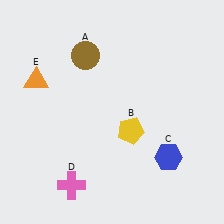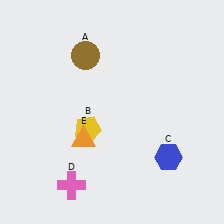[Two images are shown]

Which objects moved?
The objects that moved are: the yellow pentagon (B), the orange triangle (E).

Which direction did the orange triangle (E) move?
The orange triangle (E) moved down.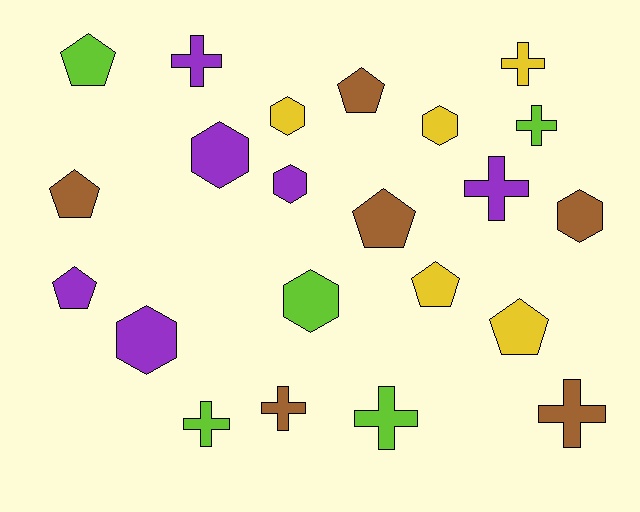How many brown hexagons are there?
There is 1 brown hexagon.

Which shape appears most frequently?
Cross, with 8 objects.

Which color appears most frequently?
Brown, with 6 objects.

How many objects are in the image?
There are 22 objects.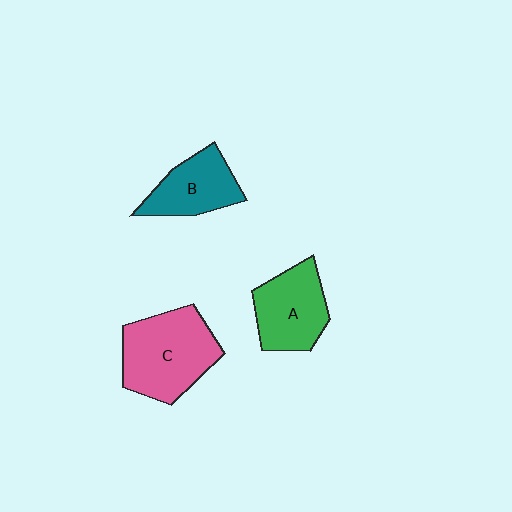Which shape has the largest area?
Shape C (pink).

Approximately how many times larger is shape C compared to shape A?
Approximately 1.3 times.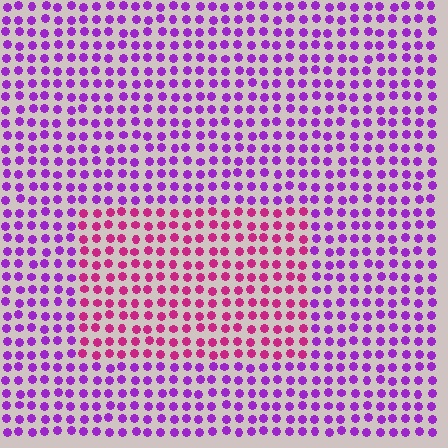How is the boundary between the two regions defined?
The boundary is defined purely by a slight shift in hue (about 42 degrees). Spacing, size, and orientation are identical on both sides.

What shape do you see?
I see a rectangle.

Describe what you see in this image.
The image is filled with small purple elements in a uniform arrangement. A rectangle-shaped region is visible where the elements are tinted to a slightly different hue, forming a subtle color boundary.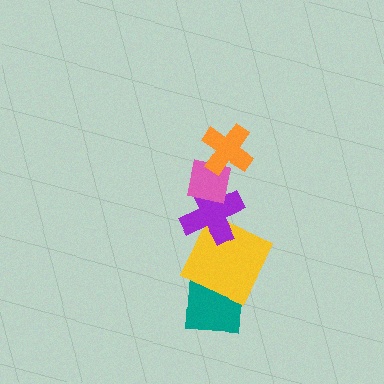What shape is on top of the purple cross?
The pink square is on top of the purple cross.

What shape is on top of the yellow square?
The purple cross is on top of the yellow square.